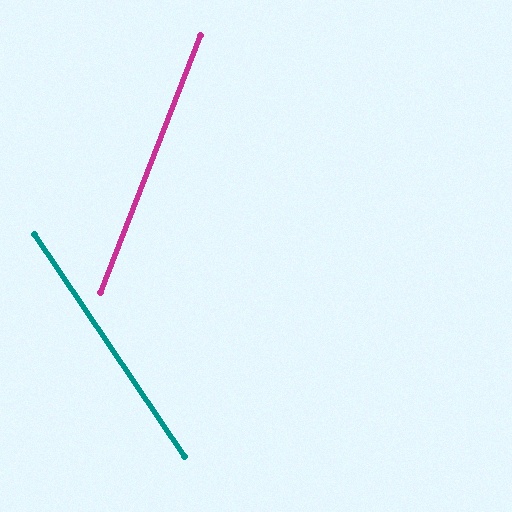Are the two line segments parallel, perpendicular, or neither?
Neither parallel nor perpendicular — they differ by about 55°.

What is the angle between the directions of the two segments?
Approximately 55 degrees.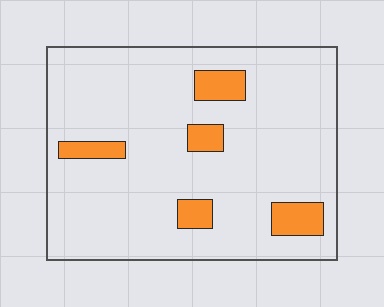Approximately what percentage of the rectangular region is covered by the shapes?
Approximately 10%.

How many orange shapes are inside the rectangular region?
5.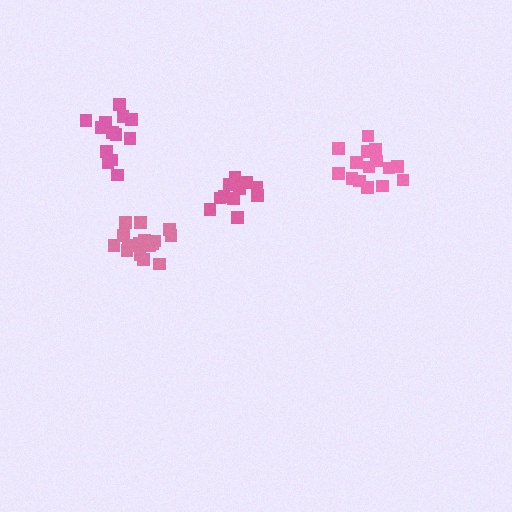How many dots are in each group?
Group 1: 13 dots, Group 2: 12 dots, Group 3: 15 dots, Group 4: 16 dots (56 total).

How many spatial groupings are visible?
There are 4 spatial groupings.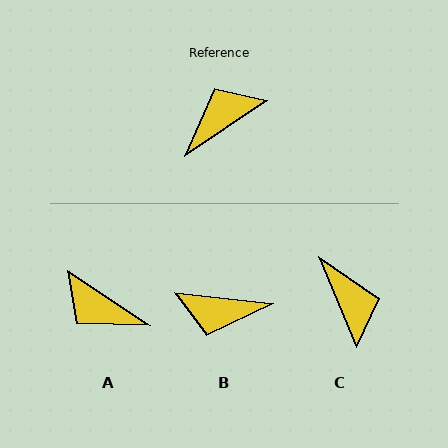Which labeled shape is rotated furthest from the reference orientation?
B, about 139 degrees away.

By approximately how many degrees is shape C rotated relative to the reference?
Approximately 101 degrees clockwise.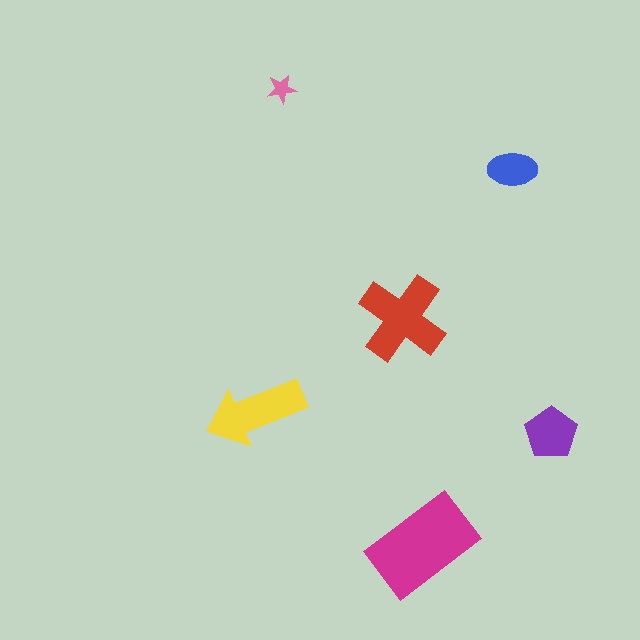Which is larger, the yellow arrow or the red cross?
The red cross.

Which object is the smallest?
The pink star.